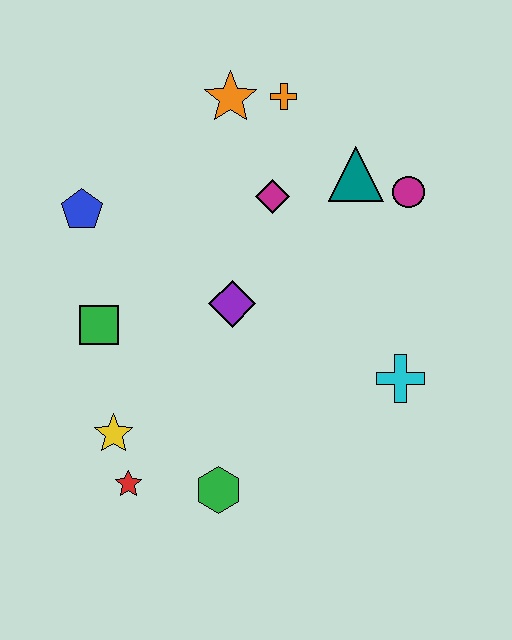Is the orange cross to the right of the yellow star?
Yes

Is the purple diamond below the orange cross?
Yes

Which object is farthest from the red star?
The orange cross is farthest from the red star.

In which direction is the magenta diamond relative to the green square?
The magenta diamond is to the right of the green square.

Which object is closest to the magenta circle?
The teal triangle is closest to the magenta circle.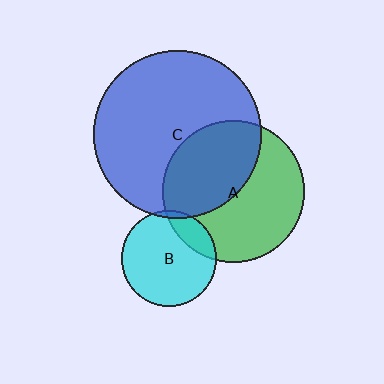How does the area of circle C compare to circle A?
Approximately 1.4 times.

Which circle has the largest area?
Circle C (blue).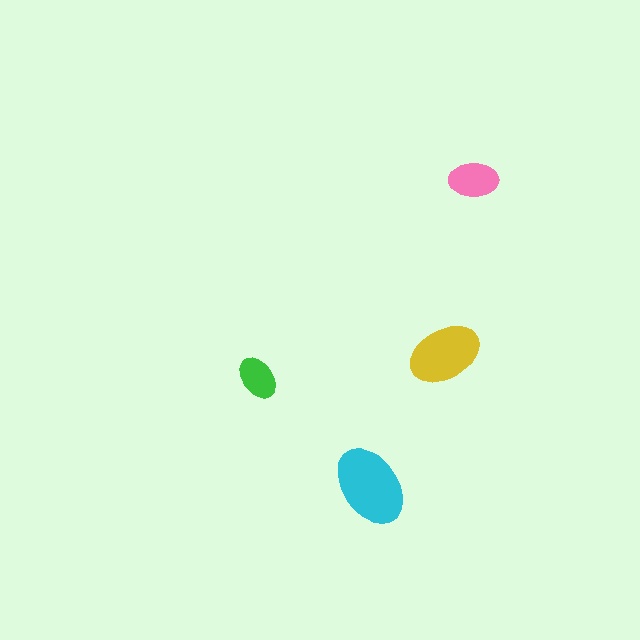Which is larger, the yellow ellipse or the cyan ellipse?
The cyan one.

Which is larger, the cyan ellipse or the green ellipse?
The cyan one.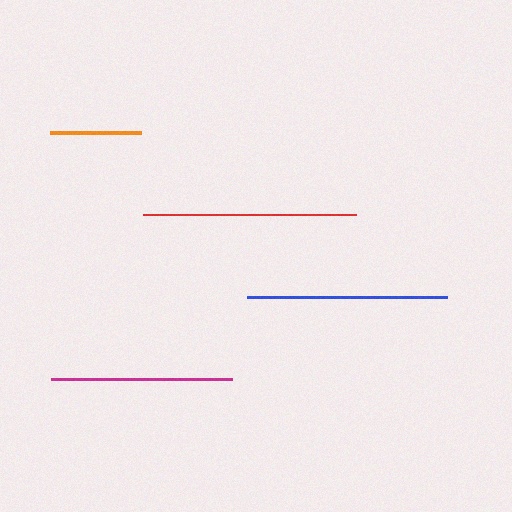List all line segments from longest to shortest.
From longest to shortest: red, blue, magenta, orange.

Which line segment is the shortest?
The orange line is the shortest at approximately 91 pixels.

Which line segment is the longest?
The red line is the longest at approximately 213 pixels.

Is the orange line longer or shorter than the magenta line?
The magenta line is longer than the orange line.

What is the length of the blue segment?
The blue segment is approximately 200 pixels long.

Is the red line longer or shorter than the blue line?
The red line is longer than the blue line.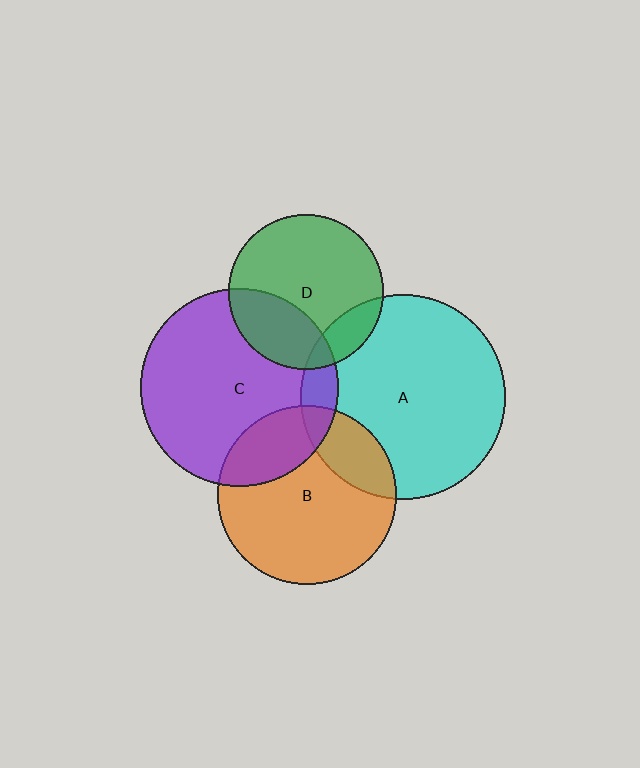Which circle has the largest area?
Circle A (cyan).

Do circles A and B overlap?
Yes.